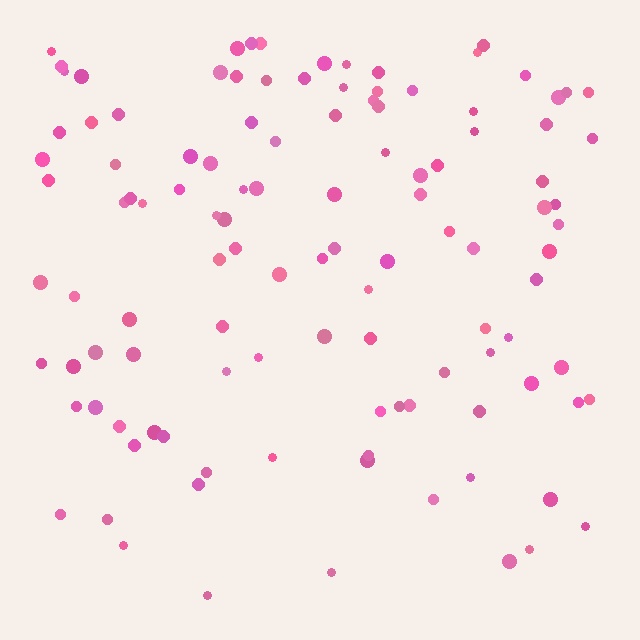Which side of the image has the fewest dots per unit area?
The bottom.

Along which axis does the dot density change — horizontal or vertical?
Vertical.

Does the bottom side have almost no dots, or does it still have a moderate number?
Still a moderate number, just noticeably fewer than the top.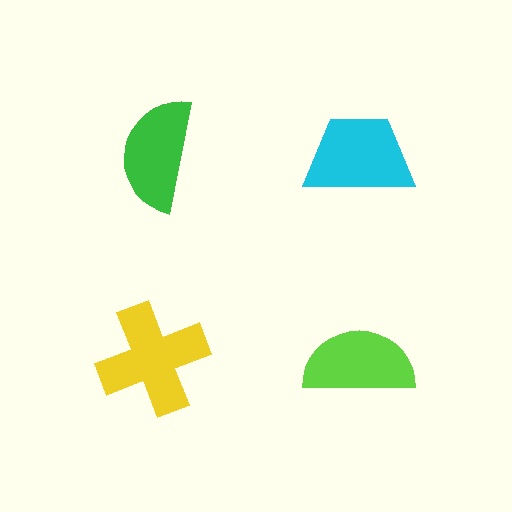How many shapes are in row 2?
2 shapes.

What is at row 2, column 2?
A lime semicircle.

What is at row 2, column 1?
A yellow cross.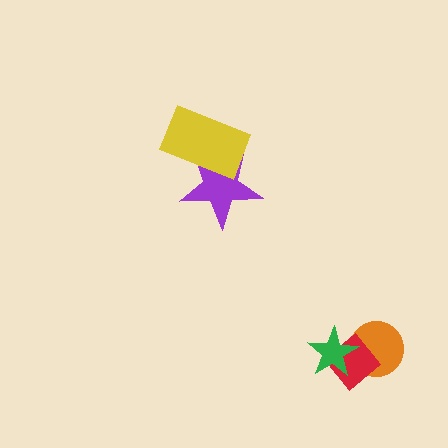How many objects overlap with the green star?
2 objects overlap with the green star.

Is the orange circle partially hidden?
Yes, it is partially covered by another shape.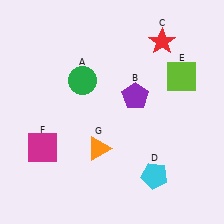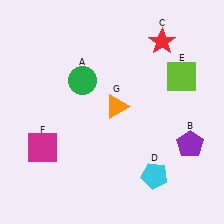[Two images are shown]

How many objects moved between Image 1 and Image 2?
2 objects moved between the two images.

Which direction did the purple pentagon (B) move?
The purple pentagon (B) moved right.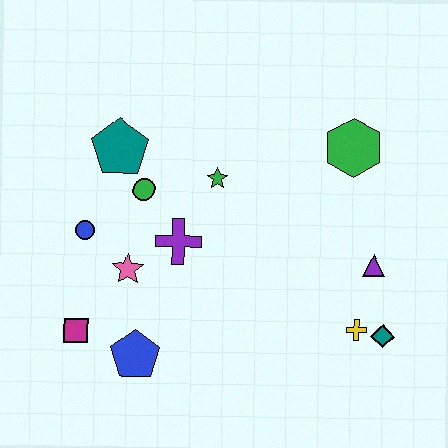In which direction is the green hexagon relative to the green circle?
The green hexagon is to the right of the green circle.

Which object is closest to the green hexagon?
The purple triangle is closest to the green hexagon.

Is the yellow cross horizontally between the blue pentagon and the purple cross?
No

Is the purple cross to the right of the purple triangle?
No